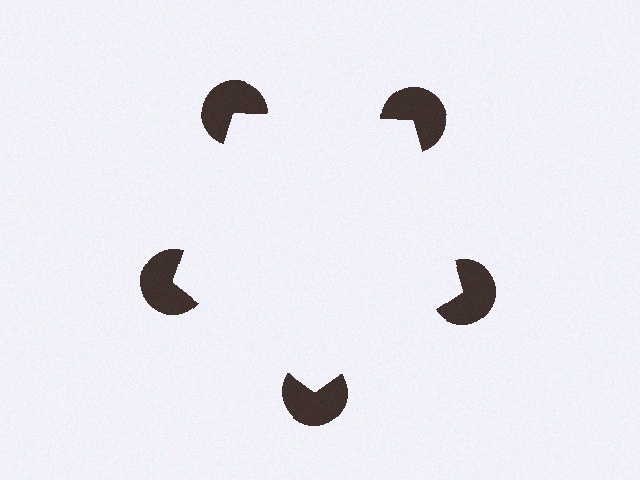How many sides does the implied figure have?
5 sides.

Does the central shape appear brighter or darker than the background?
It typically appears slightly brighter than the background, even though no actual brightness change is drawn.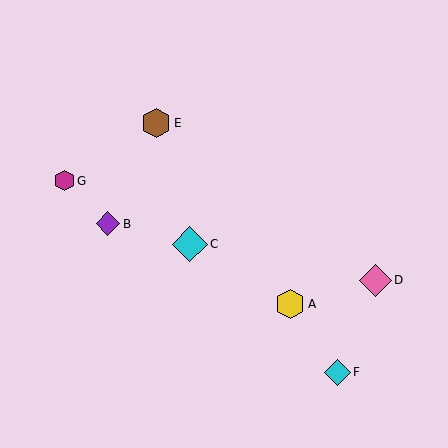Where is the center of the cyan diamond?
The center of the cyan diamond is at (190, 244).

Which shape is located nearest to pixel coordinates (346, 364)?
The cyan diamond (labeled F) at (337, 372) is nearest to that location.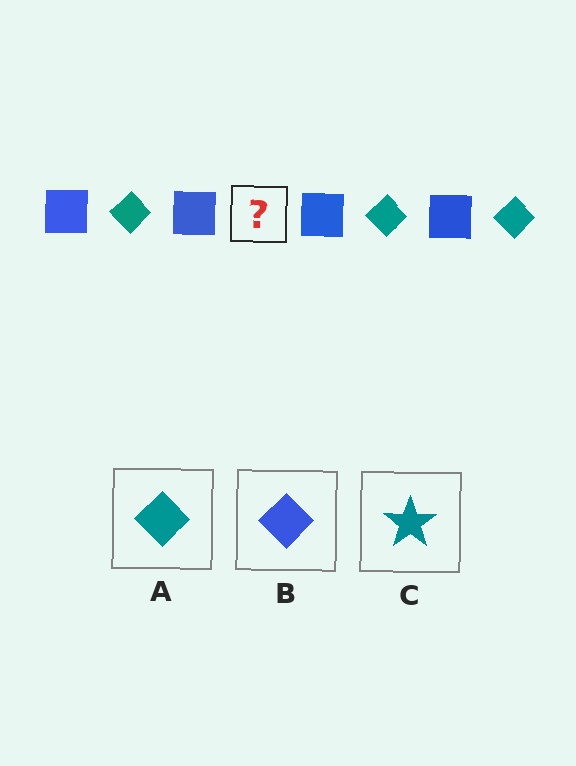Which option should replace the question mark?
Option A.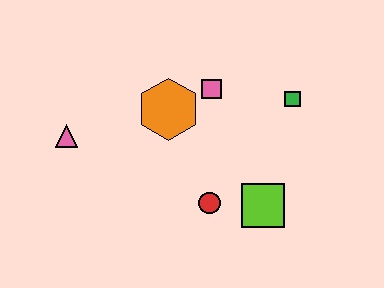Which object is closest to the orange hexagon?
The pink square is closest to the orange hexagon.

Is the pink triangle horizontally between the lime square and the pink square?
No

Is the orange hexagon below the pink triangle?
No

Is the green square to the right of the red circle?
Yes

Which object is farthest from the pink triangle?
The green square is farthest from the pink triangle.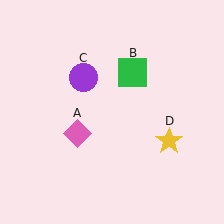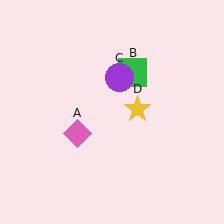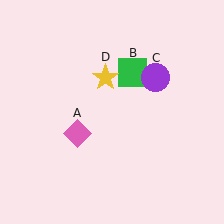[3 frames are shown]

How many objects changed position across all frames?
2 objects changed position: purple circle (object C), yellow star (object D).